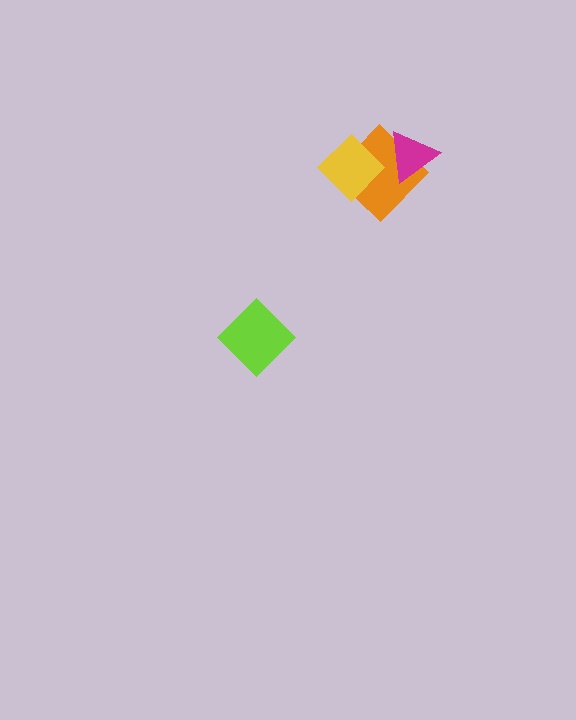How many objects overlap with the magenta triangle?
1 object overlaps with the magenta triangle.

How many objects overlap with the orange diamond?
2 objects overlap with the orange diamond.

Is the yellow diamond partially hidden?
No, no other shape covers it.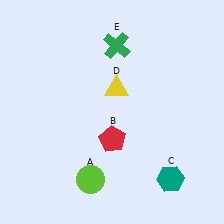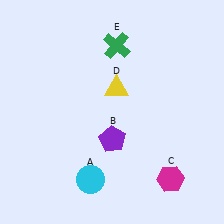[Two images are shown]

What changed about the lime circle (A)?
In Image 1, A is lime. In Image 2, it changed to cyan.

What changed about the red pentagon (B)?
In Image 1, B is red. In Image 2, it changed to purple.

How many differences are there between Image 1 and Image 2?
There are 3 differences between the two images.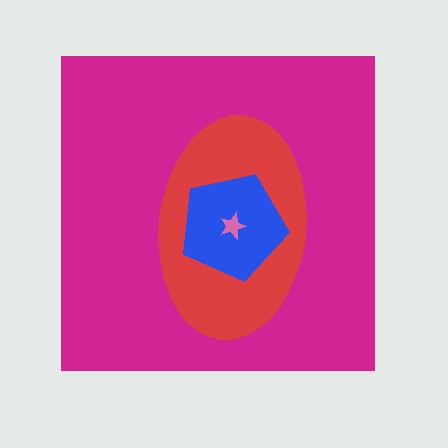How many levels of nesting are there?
4.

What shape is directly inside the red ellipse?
The blue pentagon.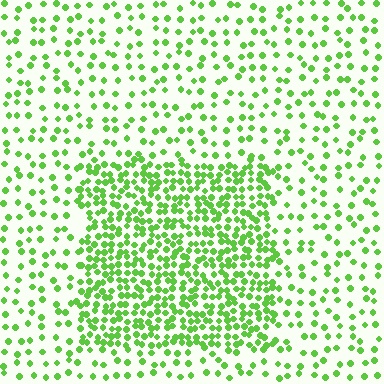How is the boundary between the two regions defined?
The boundary is defined by a change in element density (approximately 2.5x ratio). All elements are the same color, size, and shape.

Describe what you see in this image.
The image contains small lime elements arranged at two different densities. A rectangle-shaped region is visible where the elements are more densely packed than the surrounding area.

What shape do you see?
I see a rectangle.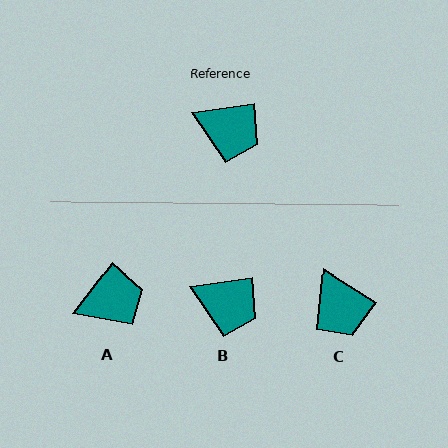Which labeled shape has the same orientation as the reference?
B.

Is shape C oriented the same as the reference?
No, it is off by about 40 degrees.